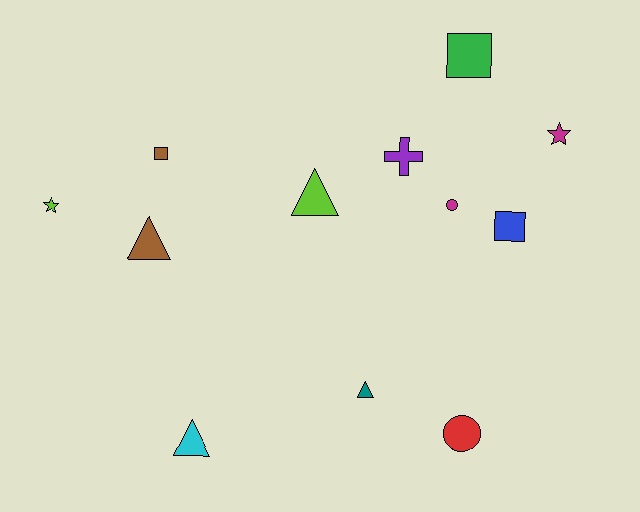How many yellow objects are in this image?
There are no yellow objects.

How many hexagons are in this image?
There are no hexagons.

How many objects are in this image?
There are 12 objects.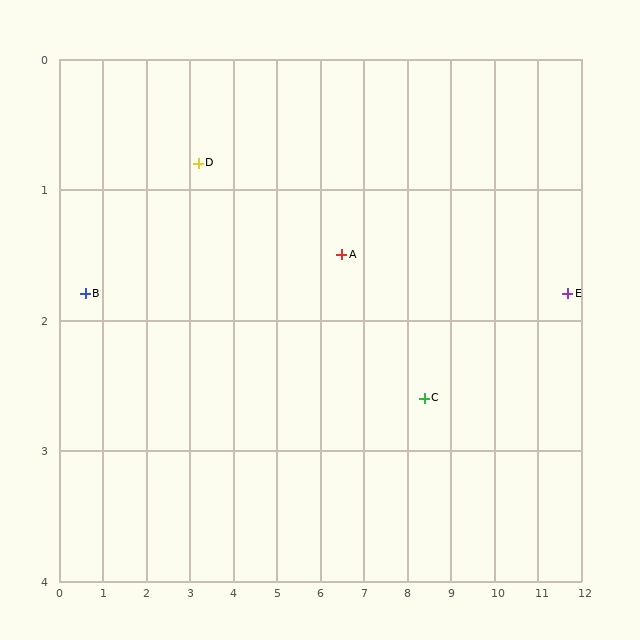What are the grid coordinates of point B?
Point B is at approximately (0.6, 1.8).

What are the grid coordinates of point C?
Point C is at approximately (8.4, 2.6).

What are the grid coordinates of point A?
Point A is at approximately (6.5, 1.5).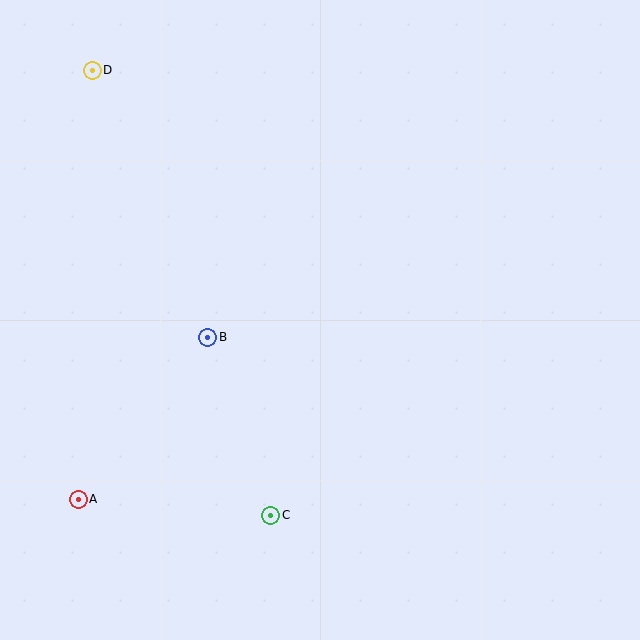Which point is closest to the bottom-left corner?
Point A is closest to the bottom-left corner.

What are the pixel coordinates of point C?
Point C is at (271, 515).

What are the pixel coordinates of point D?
Point D is at (92, 70).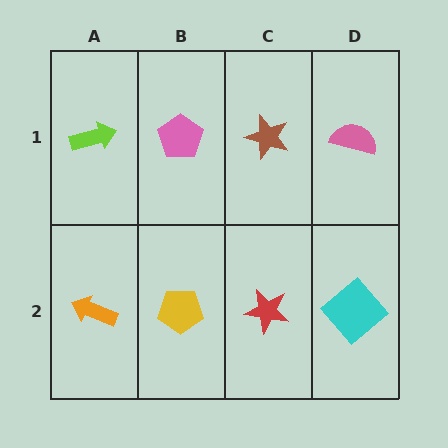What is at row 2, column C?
A red star.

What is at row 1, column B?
A pink pentagon.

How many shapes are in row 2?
4 shapes.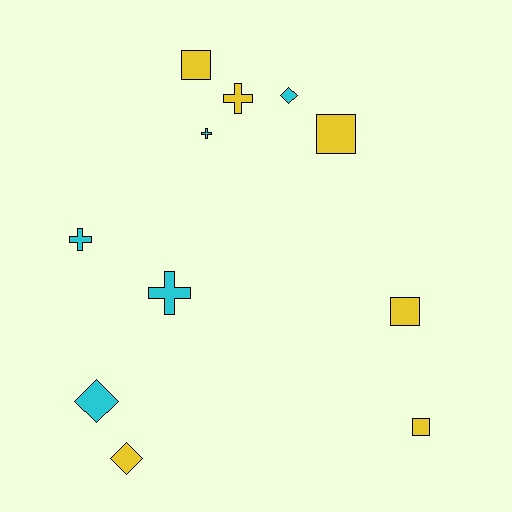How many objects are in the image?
There are 11 objects.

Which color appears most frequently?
Yellow, with 6 objects.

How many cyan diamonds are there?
There are 2 cyan diamonds.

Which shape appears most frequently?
Square, with 4 objects.